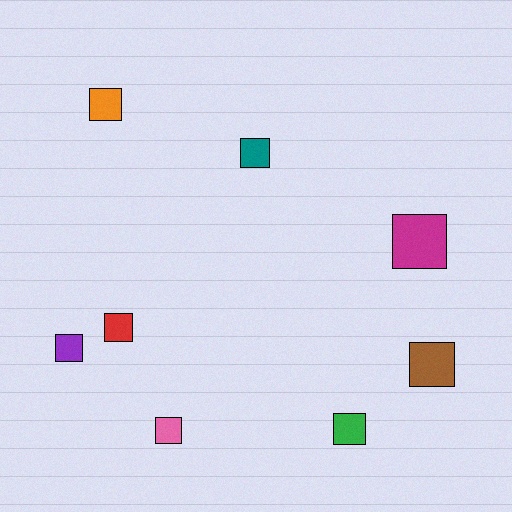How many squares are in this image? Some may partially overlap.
There are 8 squares.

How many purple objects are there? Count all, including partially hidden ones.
There is 1 purple object.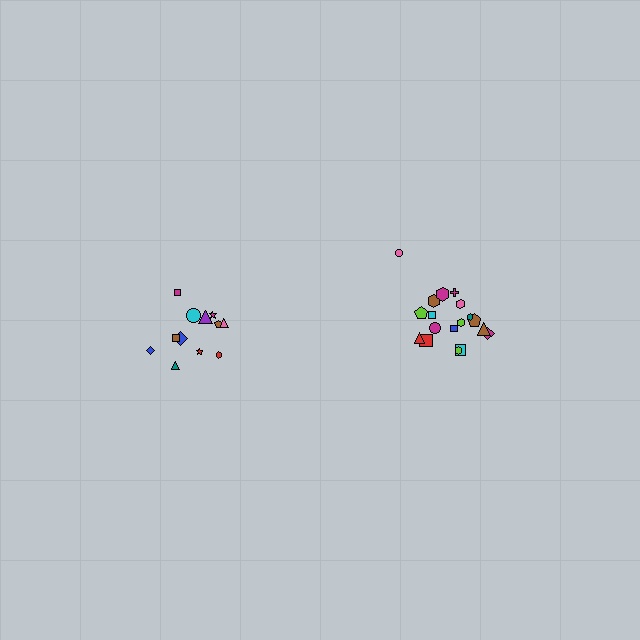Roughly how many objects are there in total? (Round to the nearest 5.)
Roughly 30 objects in total.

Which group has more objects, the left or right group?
The right group.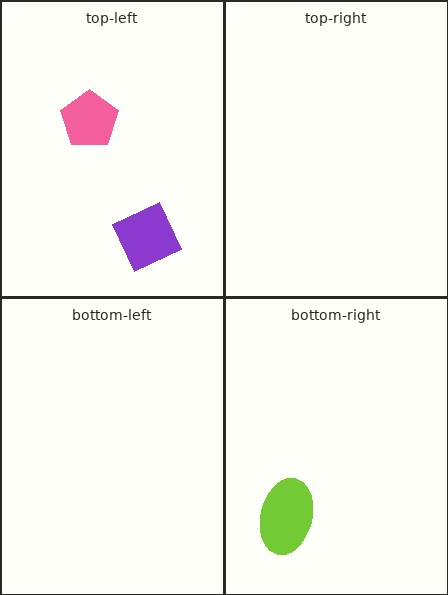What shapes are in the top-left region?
The purple square, the pink pentagon.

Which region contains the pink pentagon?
The top-left region.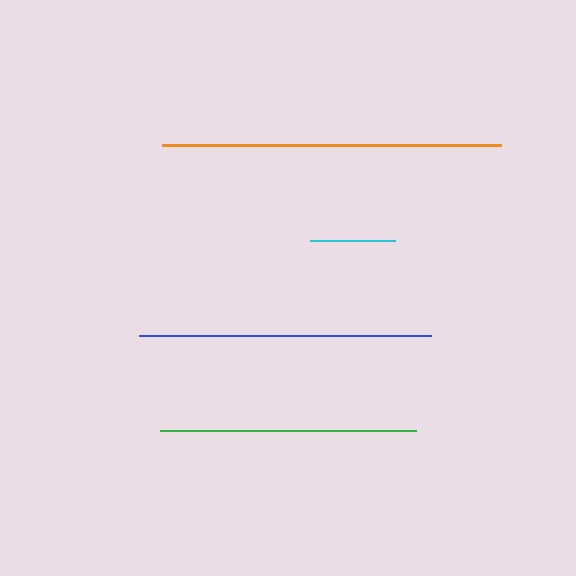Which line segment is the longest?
The orange line is the longest at approximately 339 pixels.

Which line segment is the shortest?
The cyan line is the shortest at approximately 84 pixels.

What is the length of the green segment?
The green segment is approximately 256 pixels long.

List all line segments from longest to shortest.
From longest to shortest: orange, blue, green, cyan.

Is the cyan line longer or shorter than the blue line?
The blue line is longer than the cyan line.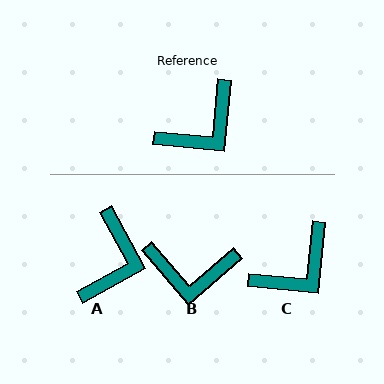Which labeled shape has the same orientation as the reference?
C.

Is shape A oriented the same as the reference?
No, it is off by about 34 degrees.